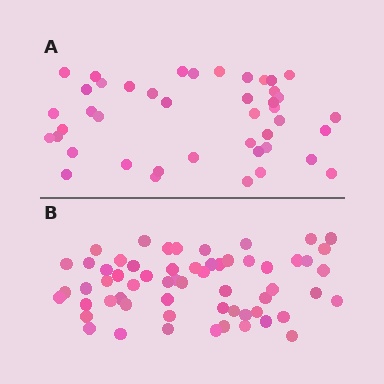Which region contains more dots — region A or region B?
Region B (the bottom region) has more dots.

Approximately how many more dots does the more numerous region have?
Region B has approximately 15 more dots than region A.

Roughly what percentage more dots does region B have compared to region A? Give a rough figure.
About 40% more.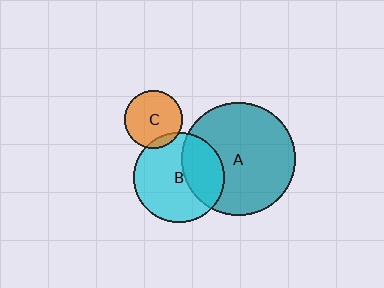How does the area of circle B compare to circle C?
Approximately 2.4 times.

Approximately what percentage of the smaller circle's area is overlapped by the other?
Approximately 10%.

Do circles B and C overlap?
Yes.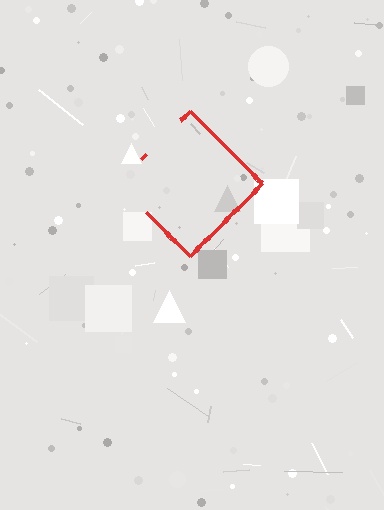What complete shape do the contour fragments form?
The contour fragments form a diamond.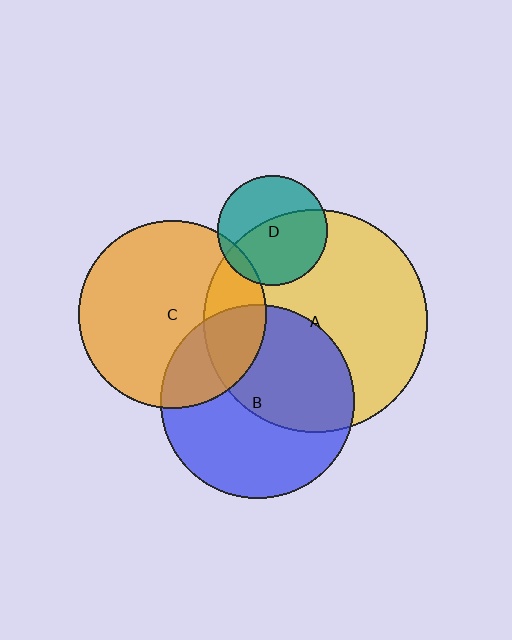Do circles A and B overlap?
Yes.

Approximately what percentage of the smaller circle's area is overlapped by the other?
Approximately 50%.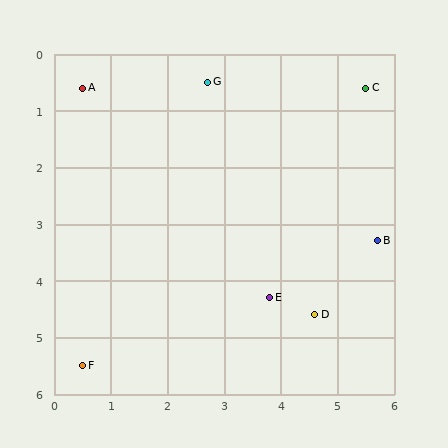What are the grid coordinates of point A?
Point A is at approximately (0.5, 0.6).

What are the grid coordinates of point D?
Point D is at approximately (4.6, 4.6).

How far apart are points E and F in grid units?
Points E and F are about 3.5 grid units apart.